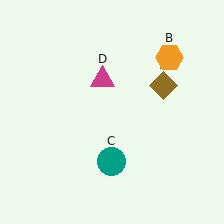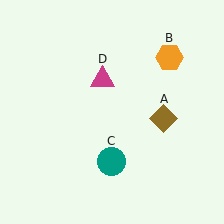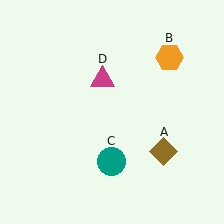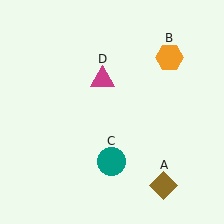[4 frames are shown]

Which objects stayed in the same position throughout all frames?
Orange hexagon (object B) and teal circle (object C) and magenta triangle (object D) remained stationary.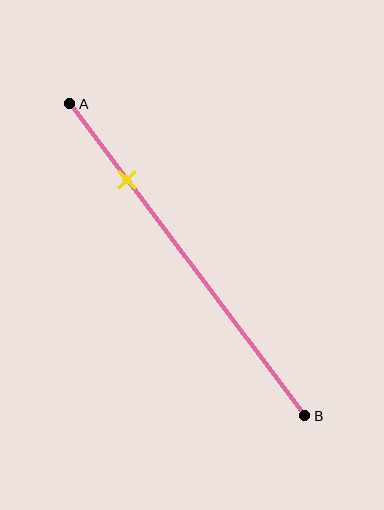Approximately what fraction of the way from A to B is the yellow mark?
The yellow mark is approximately 25% of the way from A to B.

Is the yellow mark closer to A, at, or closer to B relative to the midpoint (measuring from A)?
The yellow mark is closer to point A than the midpoint of segment AB.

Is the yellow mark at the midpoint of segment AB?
No, the mark is at about 25% from A, not at the 50% midpoint.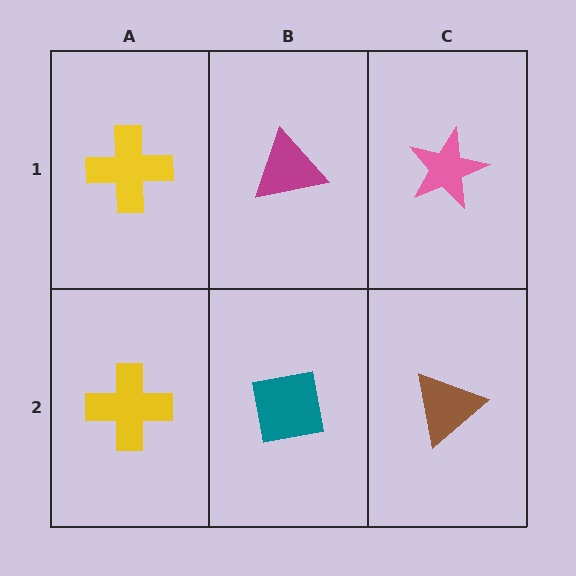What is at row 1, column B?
A magenta triangle.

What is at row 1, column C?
A pink star.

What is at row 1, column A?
A yellow cross.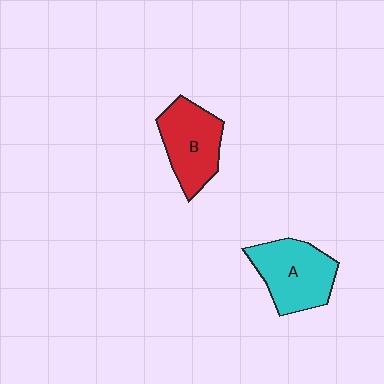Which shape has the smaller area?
Shape B (red).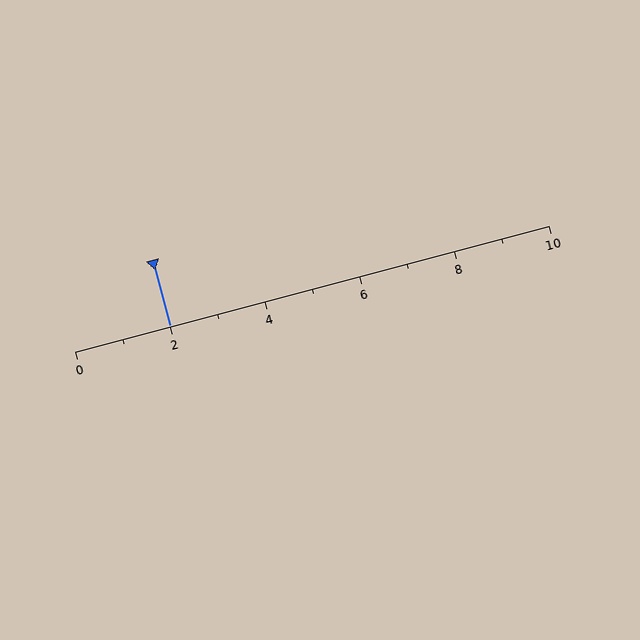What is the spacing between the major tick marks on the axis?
The major ticks are spaced 2 apart.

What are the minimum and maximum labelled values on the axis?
The axis runs from 0 to 10.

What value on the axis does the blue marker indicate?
The marker indicates approximately 2.